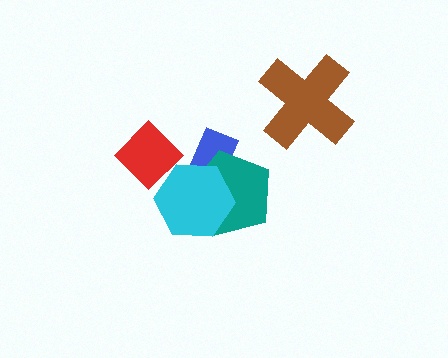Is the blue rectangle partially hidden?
Yes, it is partially covered by another shape.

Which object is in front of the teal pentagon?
The cyan hexagon is in front of the teal pentagon.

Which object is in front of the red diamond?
The cyan hexagon is in front of the red diamond.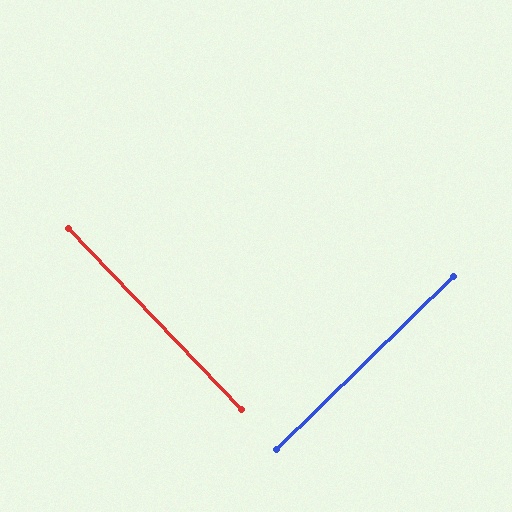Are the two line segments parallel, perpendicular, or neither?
Perpendicular — they meet at approximately 89°.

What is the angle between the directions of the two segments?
Approximately 89 degrees.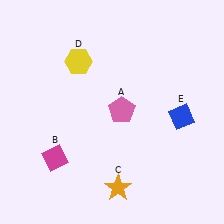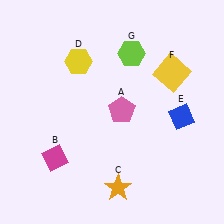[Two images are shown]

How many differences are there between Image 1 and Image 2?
There are 2 differences between the two images.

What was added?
A yellow square (F), a lime hexagon (G) were added in Image 2.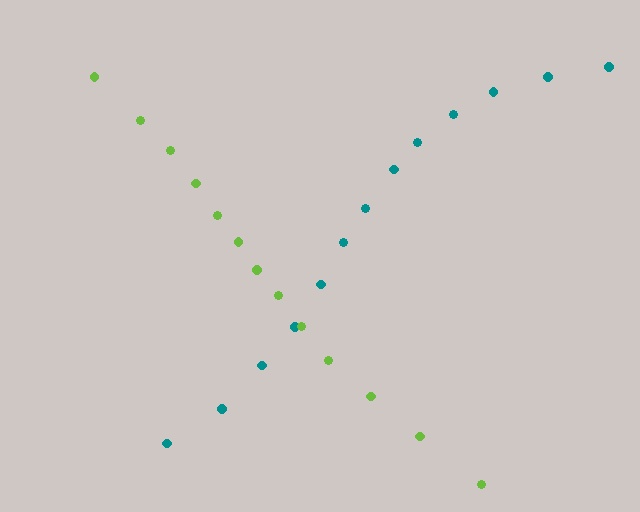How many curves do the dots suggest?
There are 2 distinct paths.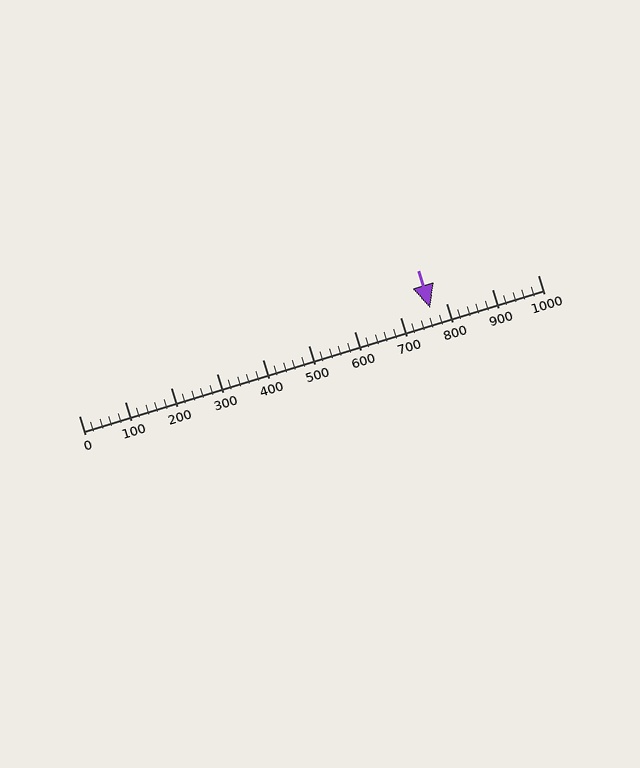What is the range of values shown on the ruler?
The ruler shows values from 0 to 1000.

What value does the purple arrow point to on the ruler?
The purple arrow points to approximately 765.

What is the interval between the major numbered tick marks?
The major tick marks are spaced 100 units apart.